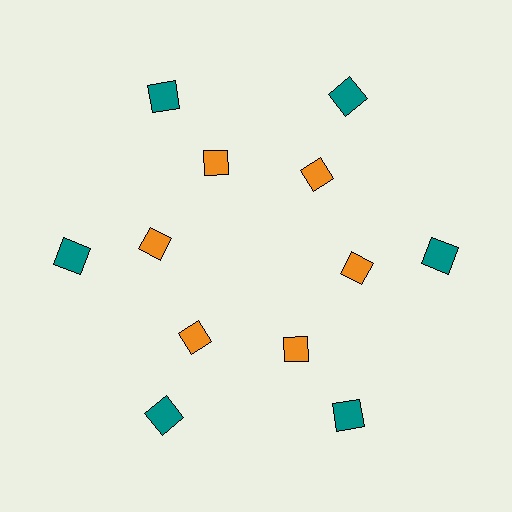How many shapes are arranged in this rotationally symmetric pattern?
There are 12 shapes, arranged in 6 groups of 2.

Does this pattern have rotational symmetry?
Yes, this pattern has 6-fold rotational symmetry. It looks the same after rotating 60 degrees around the center.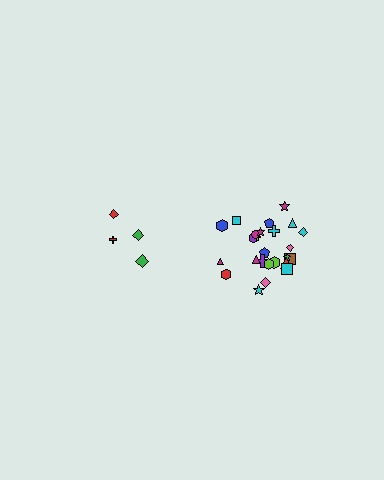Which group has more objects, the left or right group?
The right group.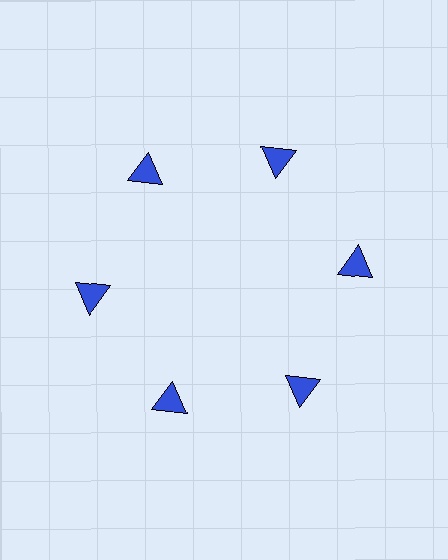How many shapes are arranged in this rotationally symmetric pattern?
There are 6 shapes, arranged in 6 groups of 1.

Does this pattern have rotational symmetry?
Yes, this pattern has 6-fold rotational symmetry. It looks the same after rotating 60 degrees around the center.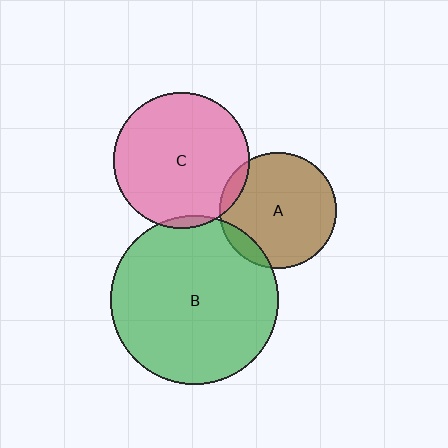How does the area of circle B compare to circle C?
Approximately 1.5 times.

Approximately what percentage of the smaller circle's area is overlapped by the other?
Approximately 5%.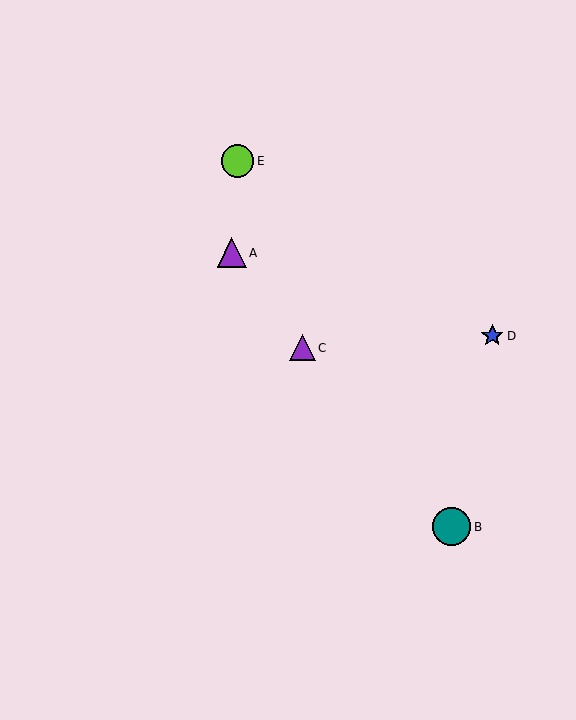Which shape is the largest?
The teal circle (labeled B) is the largest.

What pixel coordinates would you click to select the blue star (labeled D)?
Click at (492, 336) to select the blue star D.